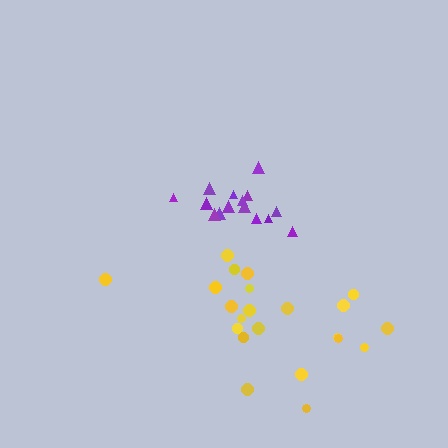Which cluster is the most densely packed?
Purple.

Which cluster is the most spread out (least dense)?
Yellow.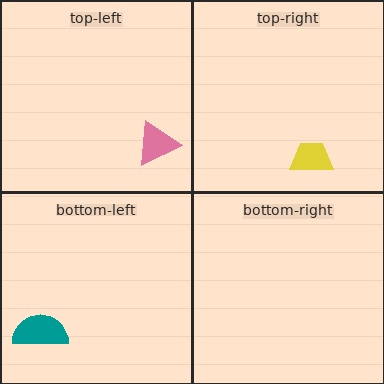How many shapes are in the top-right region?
1.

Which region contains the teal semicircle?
The bottom-left region.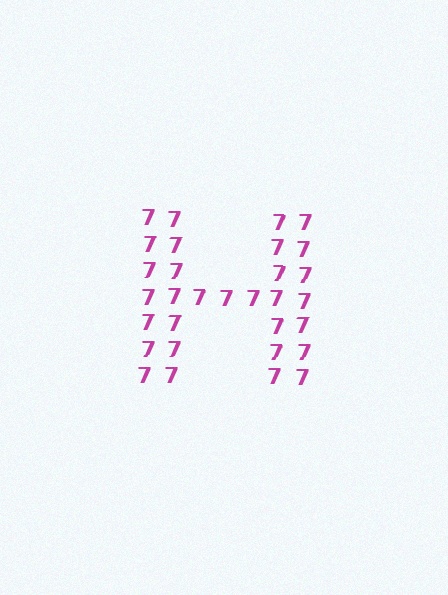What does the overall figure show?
The overall figure shows the letter H.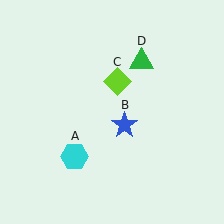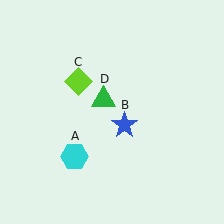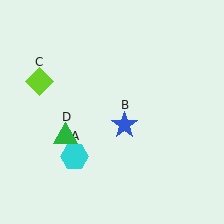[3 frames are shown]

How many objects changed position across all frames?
2 objects changed position: lime diamond (object C), green triangle (object D).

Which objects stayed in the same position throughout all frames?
Cyan hexagon (object A) and blue star (object B) remained stationary.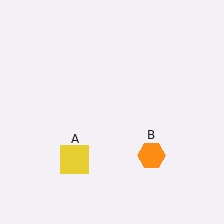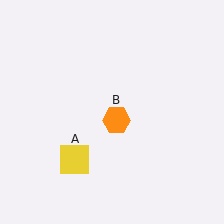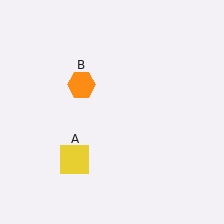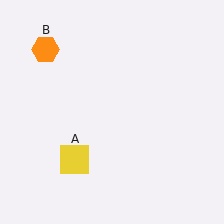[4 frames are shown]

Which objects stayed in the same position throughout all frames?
Yellow square (object A) remained stationary.